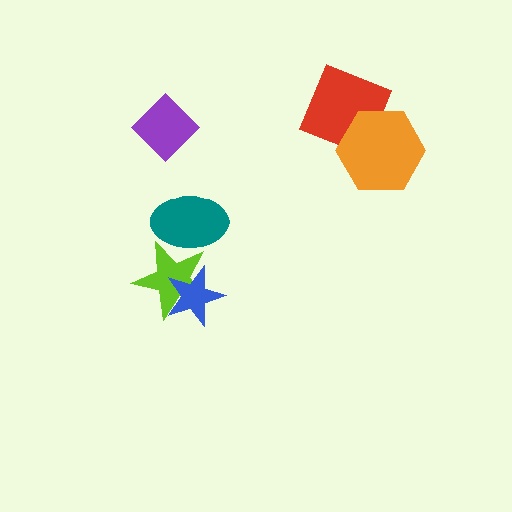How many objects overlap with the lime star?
2 objects overlap with the lime star.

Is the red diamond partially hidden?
Yes, it is partially covered by another shape.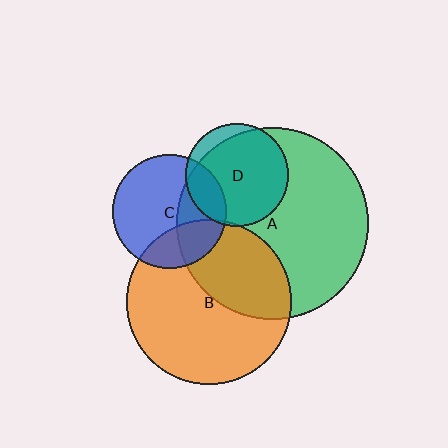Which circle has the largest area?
Circle A (green).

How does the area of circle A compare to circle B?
Approximately 1.4 times.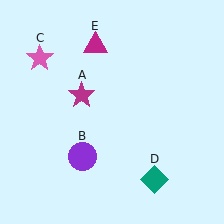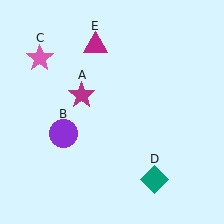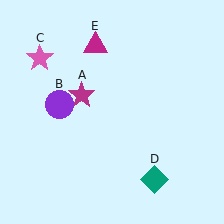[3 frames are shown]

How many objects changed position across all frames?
1 object changed position: purple circle (object B).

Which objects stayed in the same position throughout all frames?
Magenta star (object A) and pink star (object C) and teal diamond (object D) and magenta triangle (object E) remained stationary.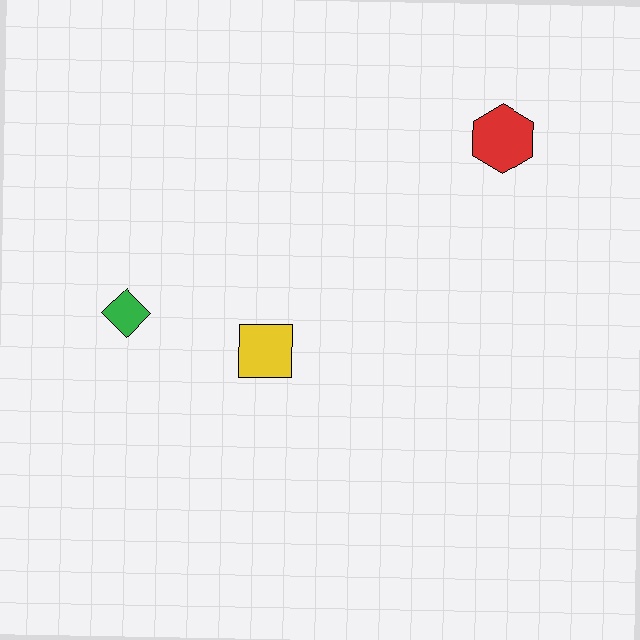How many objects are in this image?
There are 3 objects.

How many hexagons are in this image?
There is 1 hexagon.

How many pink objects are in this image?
There are no pink objects.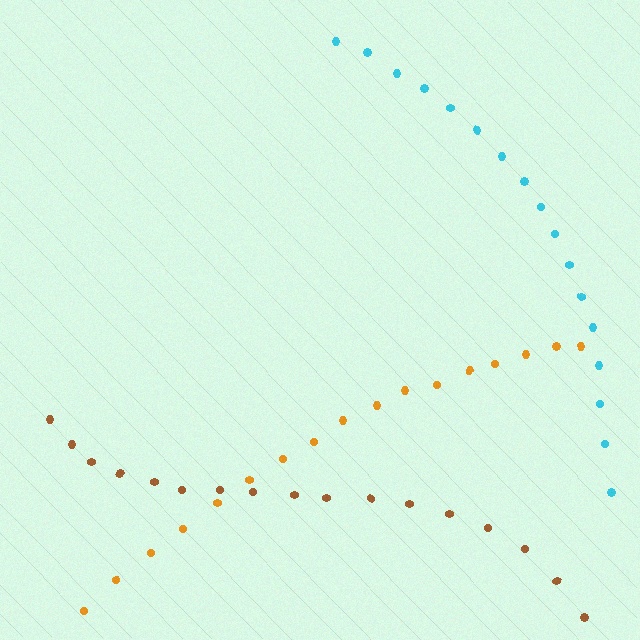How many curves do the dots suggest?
There are 3 distinct paths.